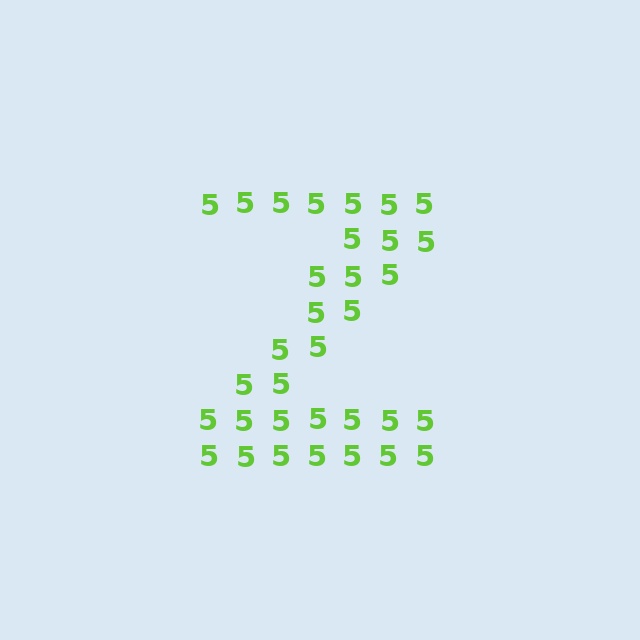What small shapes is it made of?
It is made of small digit 5's.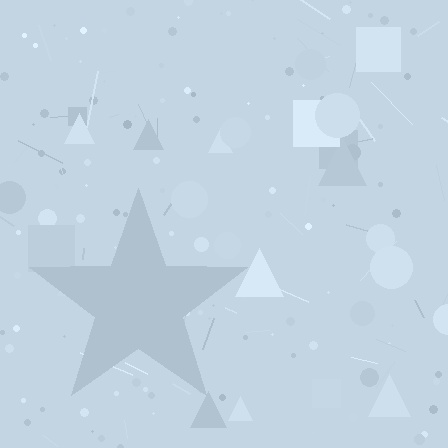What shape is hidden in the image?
A star is hidden in the image.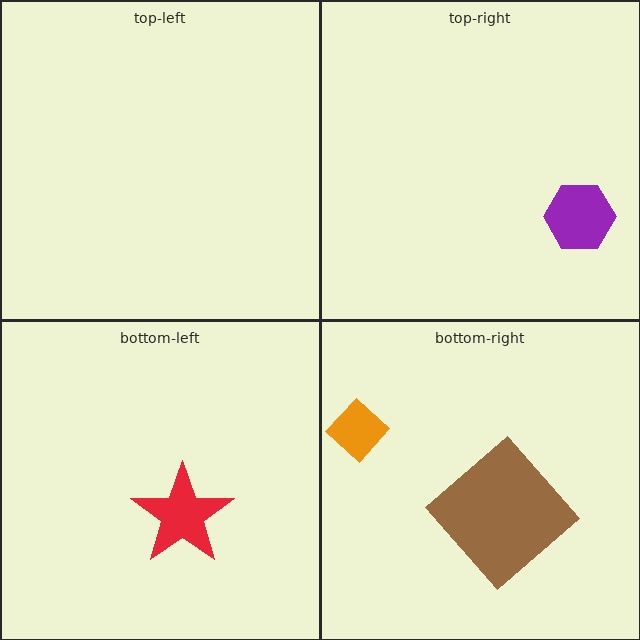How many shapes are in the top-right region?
1.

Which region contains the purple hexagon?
The top-right region.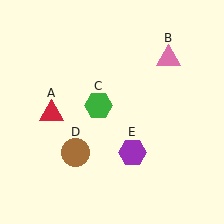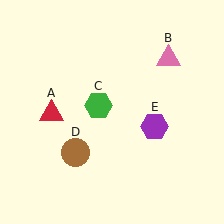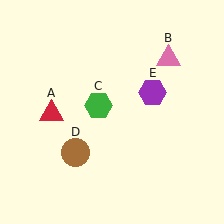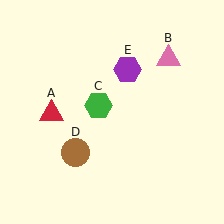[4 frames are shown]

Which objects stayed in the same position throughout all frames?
Red triangle (object A) and pink triangle (object B) and green hexagon (object C) and brown circle (object D) remained stationary.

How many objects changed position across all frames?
1 object changed position: purple hexagon (object E).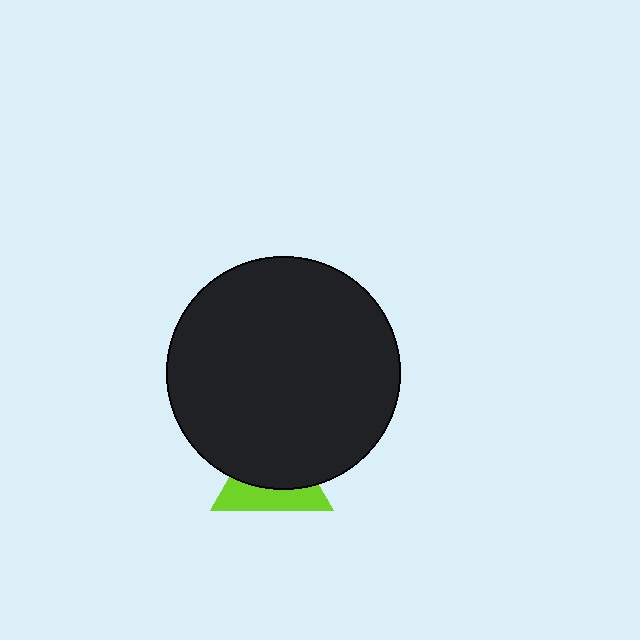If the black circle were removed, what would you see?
You would see the complete lime triangle.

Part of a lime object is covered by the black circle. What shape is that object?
It is a triangle.